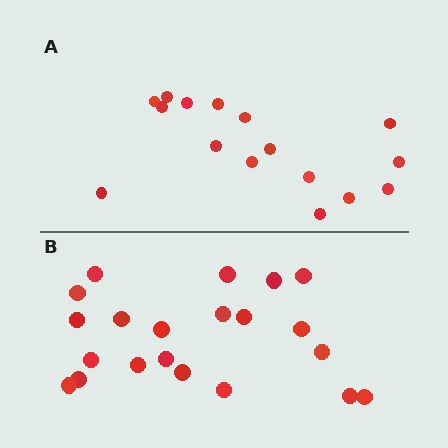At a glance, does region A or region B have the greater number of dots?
Region B (the bottom region) has more dots.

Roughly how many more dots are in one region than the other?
Region B has about 5 more dots than region A.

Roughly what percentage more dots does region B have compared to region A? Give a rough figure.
About 30% more.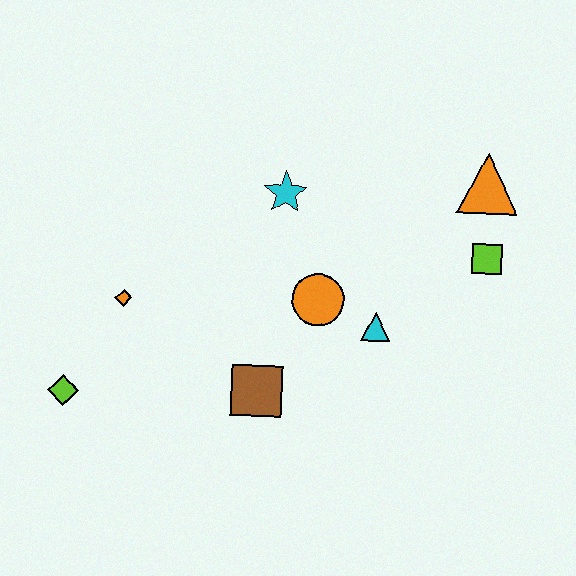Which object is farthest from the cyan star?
The lime diamond is farthest from the cyan star.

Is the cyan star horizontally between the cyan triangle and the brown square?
Yes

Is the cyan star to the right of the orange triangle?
No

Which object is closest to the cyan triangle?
The orange circle is closest to the cyan triangle.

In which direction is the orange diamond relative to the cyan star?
The orange diamond is to the left of the cyan star.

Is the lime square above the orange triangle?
No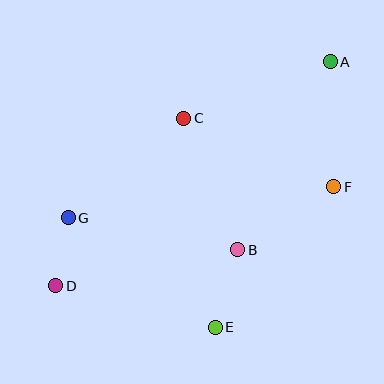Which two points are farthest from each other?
Points A and D are farthest from each other.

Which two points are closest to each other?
Points D and G are closest to each other.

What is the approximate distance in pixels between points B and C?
The distance between B and C is approximately 142 pixels.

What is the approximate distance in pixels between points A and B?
The distance between A and B is approximately 209 pixels.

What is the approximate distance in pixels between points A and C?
The distance between A and C is approximately 157 pixels.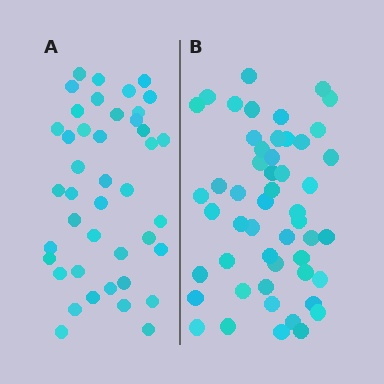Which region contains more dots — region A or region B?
Region B (the right region) has more dots.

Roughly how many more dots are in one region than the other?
Region B has roughly 8 or so more dots than region A.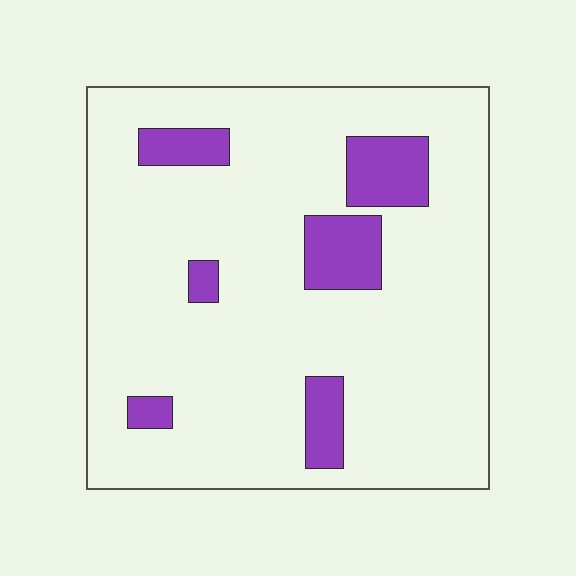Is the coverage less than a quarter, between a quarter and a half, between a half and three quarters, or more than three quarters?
Less than a quarter.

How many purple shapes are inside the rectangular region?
6.